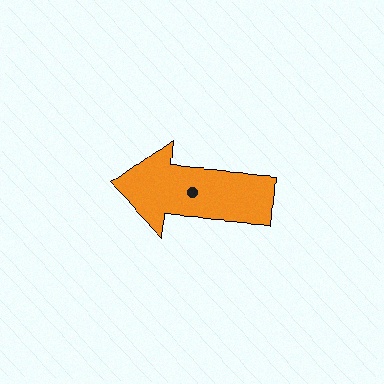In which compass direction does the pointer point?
West.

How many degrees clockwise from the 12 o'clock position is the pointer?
Approximately 274 degrees.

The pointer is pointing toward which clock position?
Roughly 9 o'clock.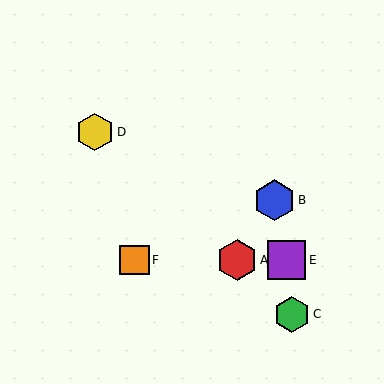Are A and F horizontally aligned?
Yes, both are at y≈260.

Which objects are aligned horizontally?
Objects A, E, F are aligned horizontally.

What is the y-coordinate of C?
Object C is at y≈314.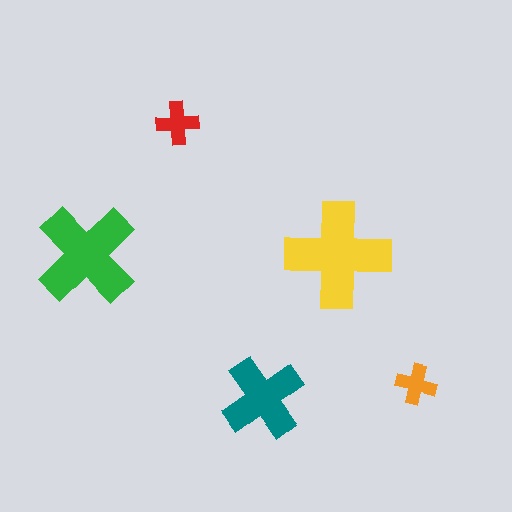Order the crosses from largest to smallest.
the yellow one, the green one, the teal one, the red one, the orange one.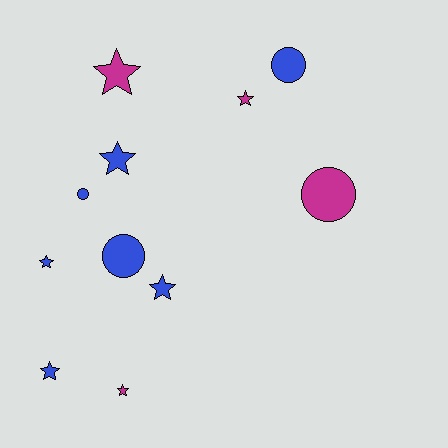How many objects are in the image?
There are 11 objects.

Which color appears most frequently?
Blue, with 7 objects.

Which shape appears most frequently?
Star, with 7 objects.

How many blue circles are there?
There are 3 blue circles.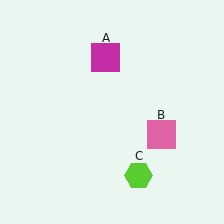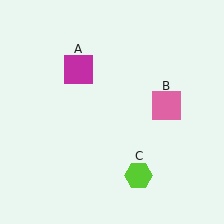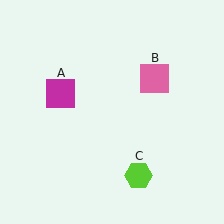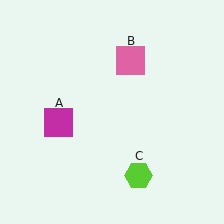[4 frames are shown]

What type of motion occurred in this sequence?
The magenta square (object A), pink square (object B) rotated counterclockwise around the center of the scene.